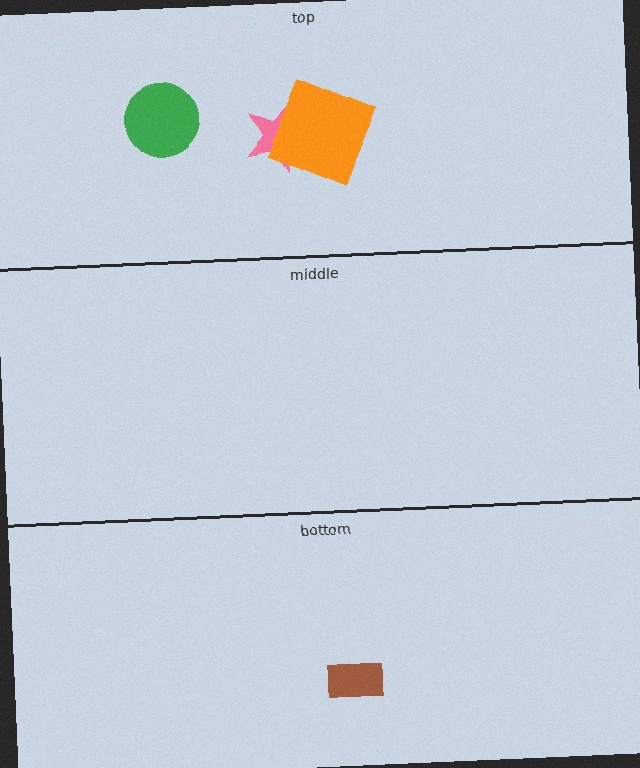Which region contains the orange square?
The top region.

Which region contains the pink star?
The top region.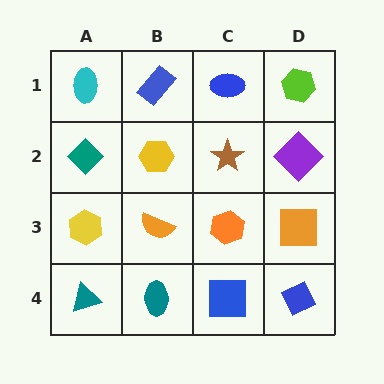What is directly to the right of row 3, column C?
An orange square.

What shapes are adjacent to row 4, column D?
An orange square (row 3, column D), a blue square (row 4, column C).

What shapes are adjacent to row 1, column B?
A yellow hexagon (row 2, column B), a cyan ellipse (row 1, column A), a blue ellipse (row 1, column C).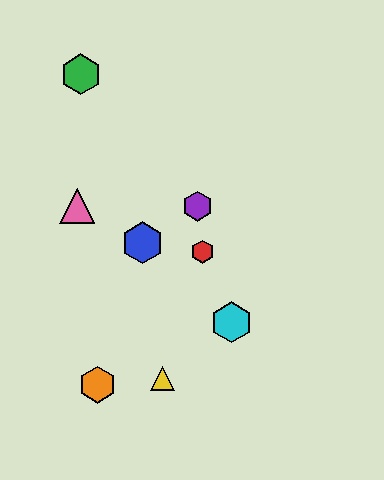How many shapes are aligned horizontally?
2 shapes (the purple hexagon, the pink triangle) are aligned horizontally.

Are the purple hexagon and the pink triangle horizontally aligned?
Yes, both are at y≈206.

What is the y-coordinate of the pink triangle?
The pink triangle is at y≈206.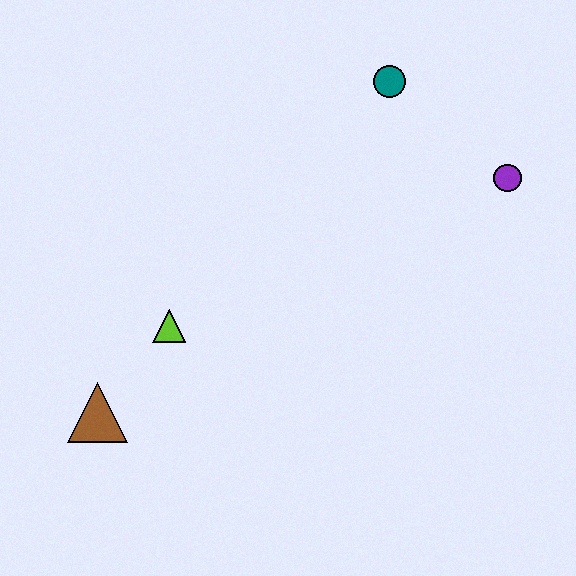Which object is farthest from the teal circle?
The brown triangle is farthest from the teal circle.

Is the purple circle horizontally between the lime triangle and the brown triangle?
No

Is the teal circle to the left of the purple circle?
Yes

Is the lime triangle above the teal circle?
No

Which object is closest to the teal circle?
The purple circle is closest to the teal circle.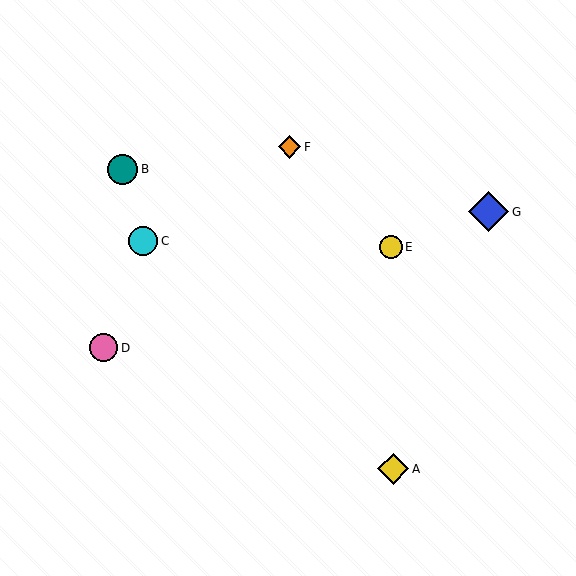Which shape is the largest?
The blue diamond (labeled G) is the largest.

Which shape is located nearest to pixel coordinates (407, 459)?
The yellow diamond (labeled A) at (393, 469) is nearest to that location.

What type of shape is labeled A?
Shape A is a yellow diamond.